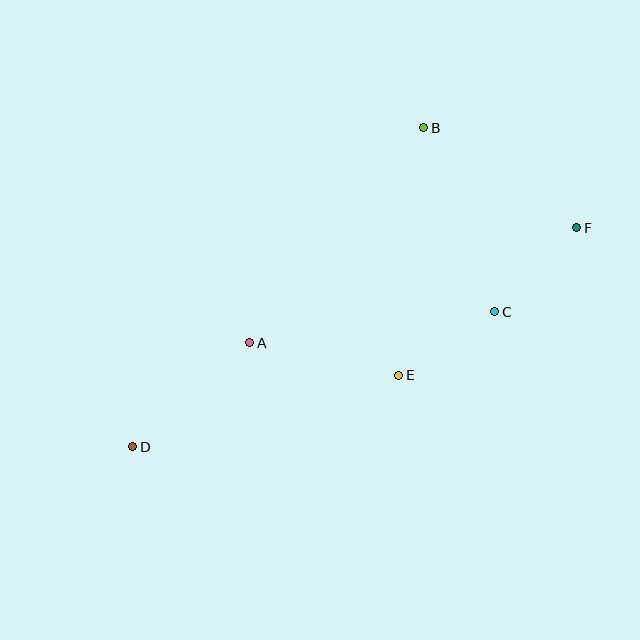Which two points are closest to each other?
Points C and E are closest to each other.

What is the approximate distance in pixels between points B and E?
The distance between B and E is approximately 249 pixels.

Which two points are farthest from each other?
Points D and F are farthest from each other.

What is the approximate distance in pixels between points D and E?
The distance between D and E is approximately 275 pixels.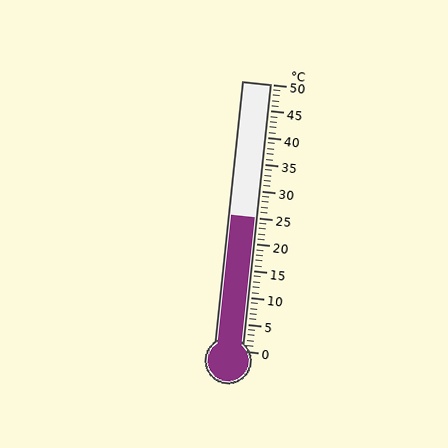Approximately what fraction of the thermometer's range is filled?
The thermometer is filled to approximately 50% of its range.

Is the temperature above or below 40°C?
The temperature is below 40°C.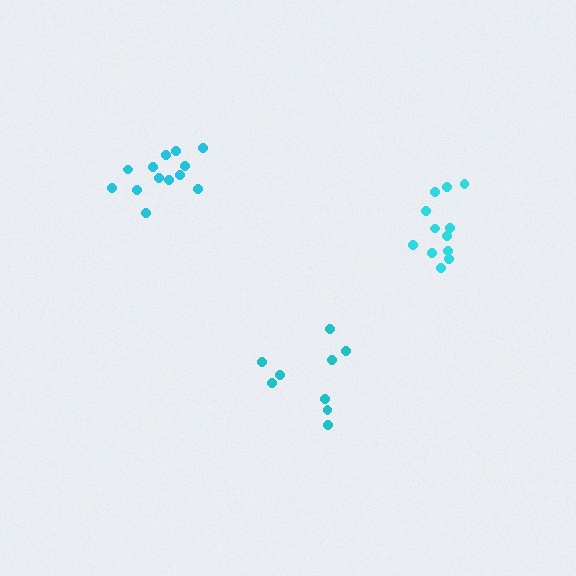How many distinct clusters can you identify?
There are 3 distinct clusters.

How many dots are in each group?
Group 1: 12 dots, Group 2: 13 dots, Group 3: 9 dots (34 total).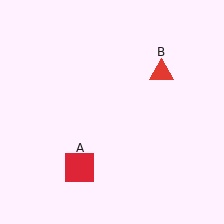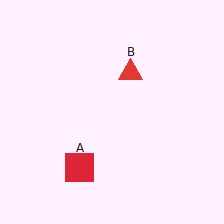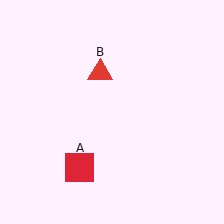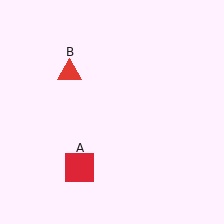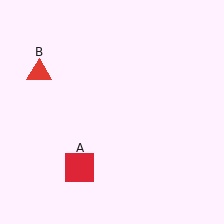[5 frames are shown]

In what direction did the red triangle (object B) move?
The red triangle (object B) moved left.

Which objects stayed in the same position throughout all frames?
Red square (object A) remained stationary.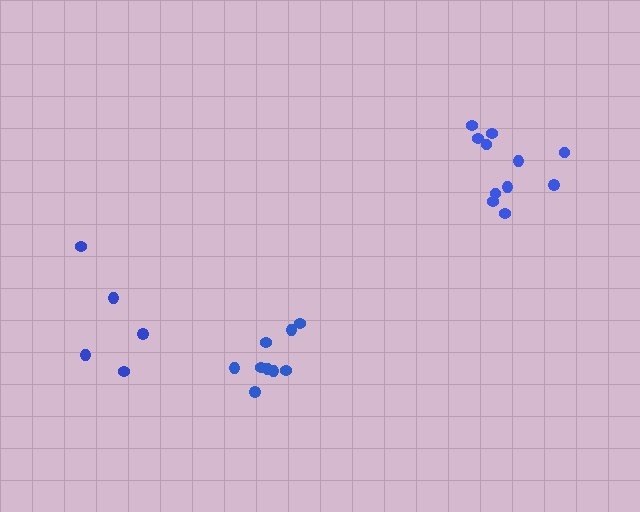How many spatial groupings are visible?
There are 3 spatial groupings.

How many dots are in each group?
Group 1: 11 dots, Group 2: 5 dots, Group 3: 9 dots (25 total).